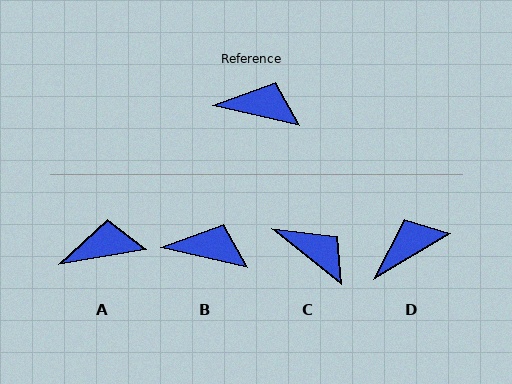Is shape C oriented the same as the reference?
No, it is off by about 26 degrees.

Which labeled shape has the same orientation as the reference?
B.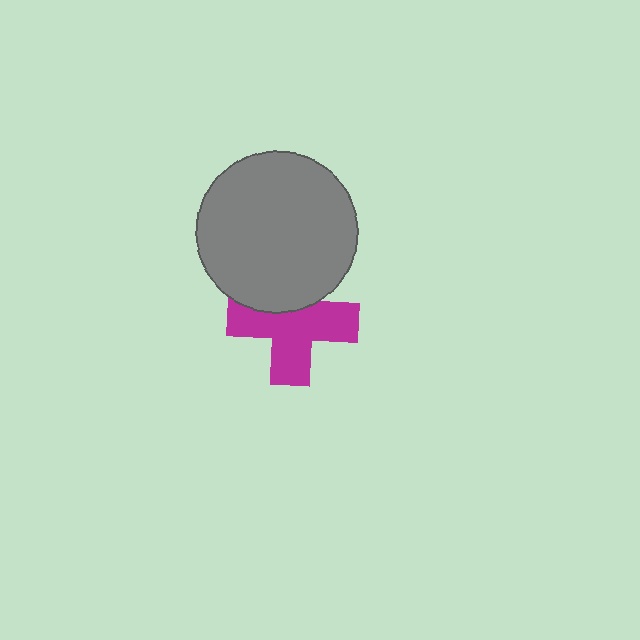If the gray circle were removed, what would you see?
You would see the complete magenta cross.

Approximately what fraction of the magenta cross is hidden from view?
Roughly 31% of the magenta cross is hidden behind the gray circle.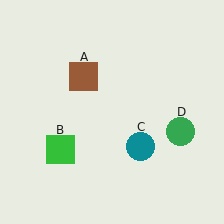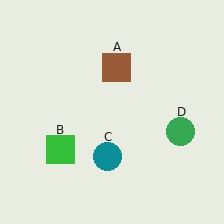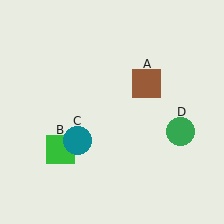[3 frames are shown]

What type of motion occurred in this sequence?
The brown square (object A), teal circle (object C) rotated clockwise around the center of the scene.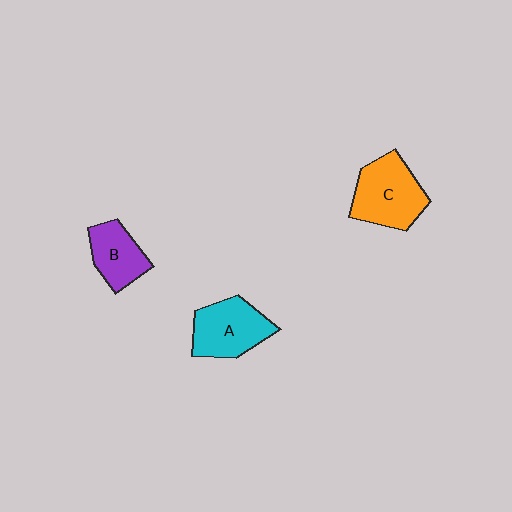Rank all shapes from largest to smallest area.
From largest to smallest: C (orange), A (cyan), B (purple).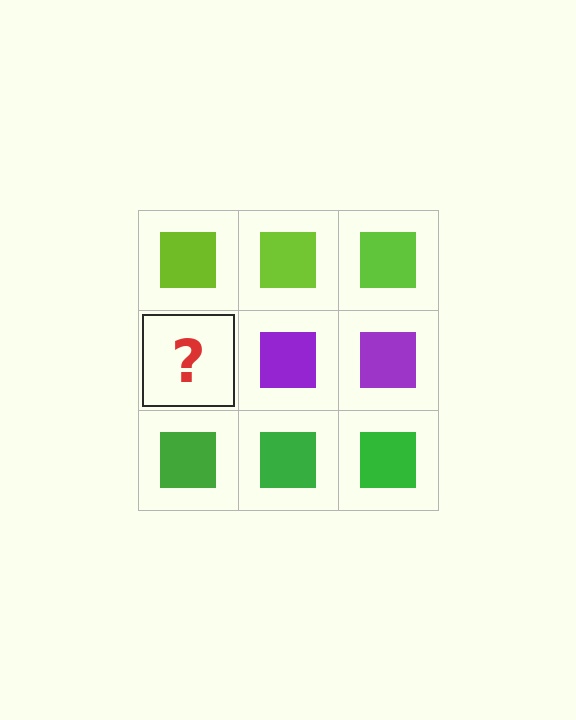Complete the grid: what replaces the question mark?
The question mark should be replaced with a purple square.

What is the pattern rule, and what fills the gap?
The rule is that each row has a consistent color. The gap should be filled with a purple square.